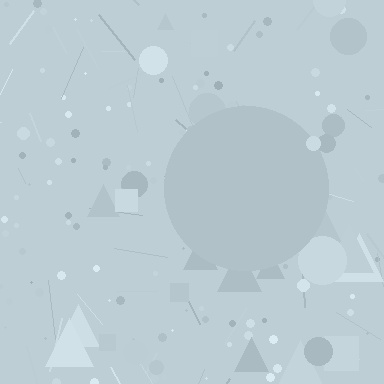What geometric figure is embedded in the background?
A circle is embedded in the background.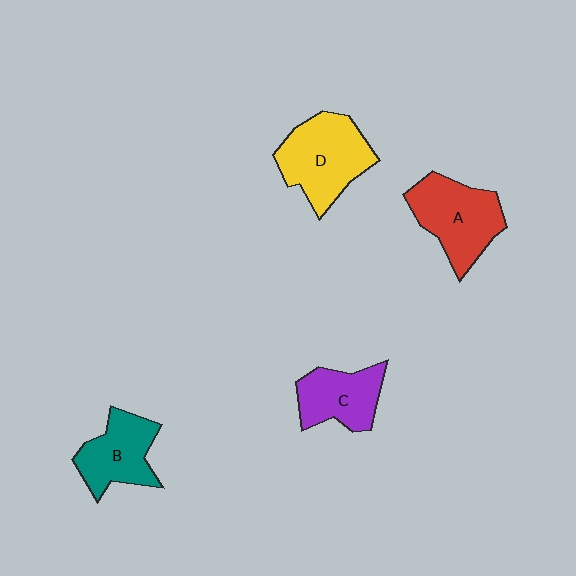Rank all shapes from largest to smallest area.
From largest to smallest: D (yellow), A (red), B (teal), C (purple).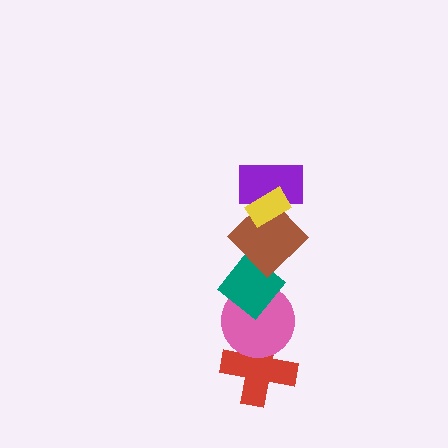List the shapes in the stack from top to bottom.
From top to bottom: the yellow rectangle, the purple rectangle, the brown diamond, the teal diamond, the pink circle, the red cross.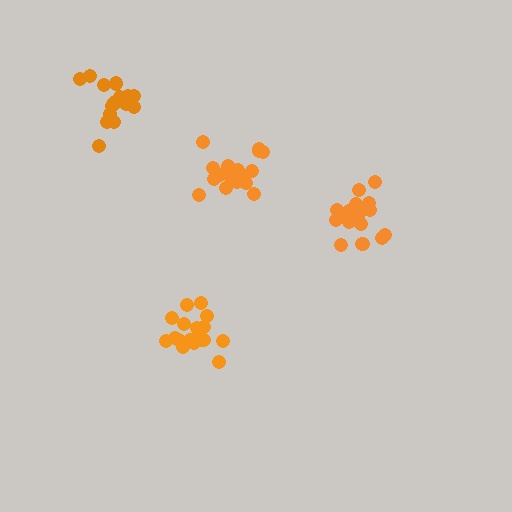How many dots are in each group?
Group 1: 21 dots, Group 2: 19 dots, Group 3: 20 dots, Group 4: 17 dots (77 total).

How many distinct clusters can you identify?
There are 4 distinct clusters.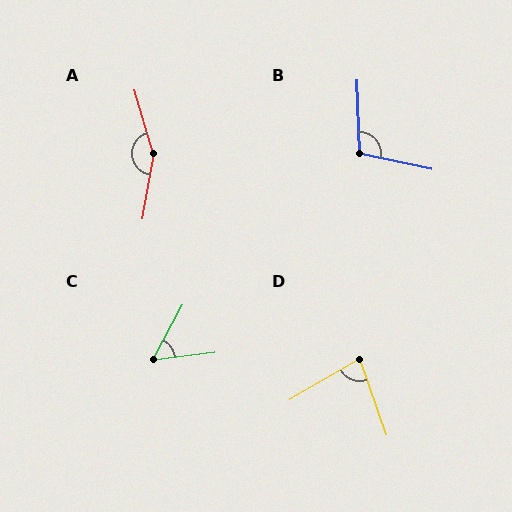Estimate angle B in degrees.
Approximately 104 degrees.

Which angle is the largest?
A, at approximately 154 degrees.